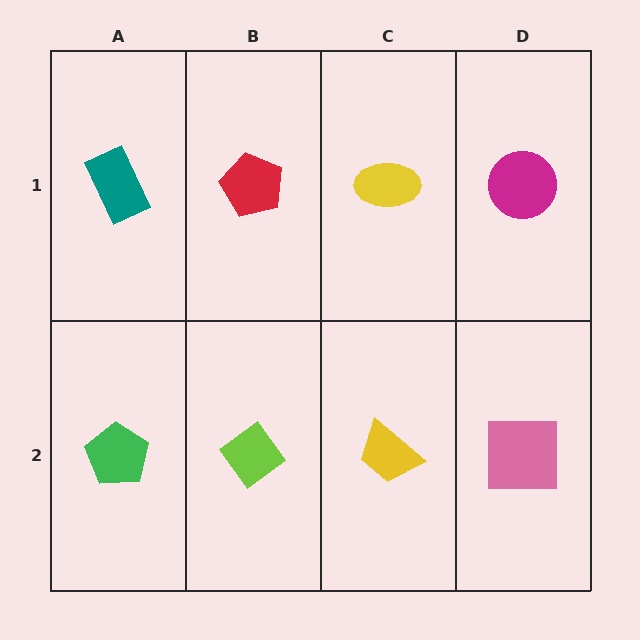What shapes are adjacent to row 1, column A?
A green pentagon (row 2, column A), a red pentagon (row 1, column B).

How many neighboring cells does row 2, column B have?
3.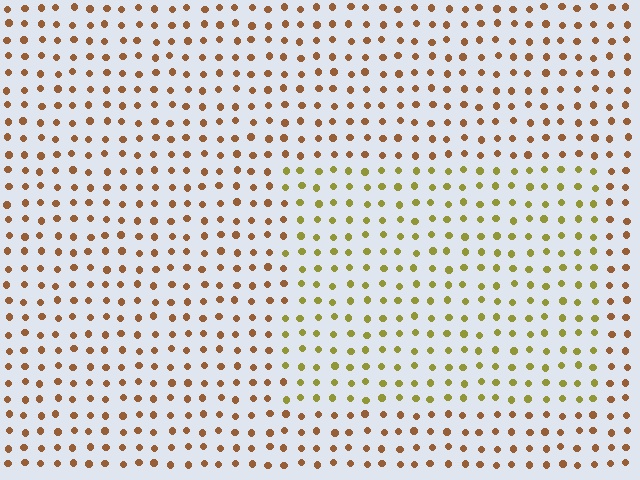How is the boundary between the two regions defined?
The boundary is defined purely by a slight shift in hue (about 38 degrees). Spacing, size, and orientation are identical on both sides.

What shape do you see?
I see a rectangle.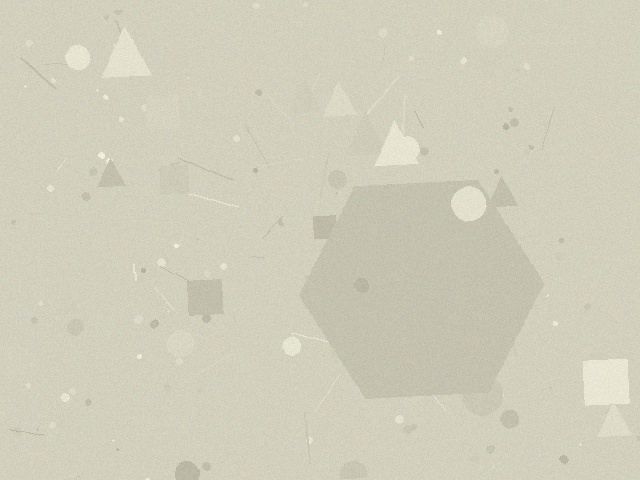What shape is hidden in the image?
A hexagon is hidden in the image.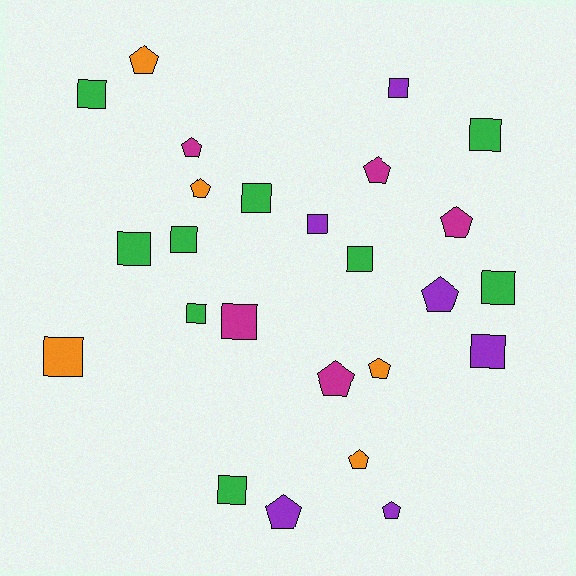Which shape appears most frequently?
Square, with 14 objects.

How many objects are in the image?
There are 25 objects.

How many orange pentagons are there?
There are 4 orange pentagons.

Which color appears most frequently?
Green, with 9 objects.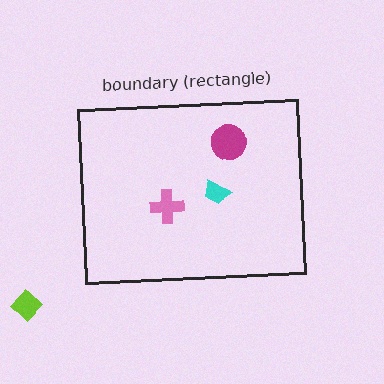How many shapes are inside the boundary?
3 inside, 1 outside.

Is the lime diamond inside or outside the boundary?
Outside.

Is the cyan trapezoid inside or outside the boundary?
Inside.